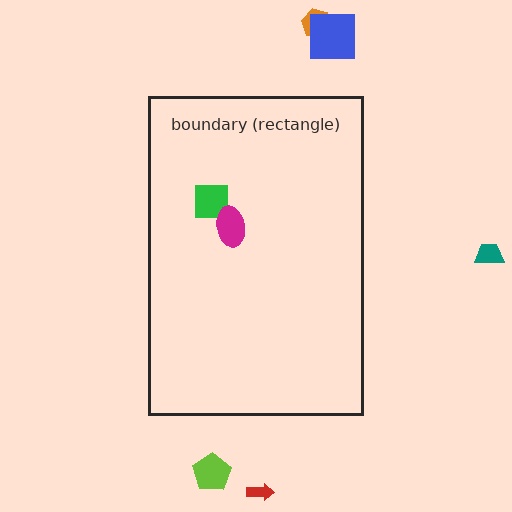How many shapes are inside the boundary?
2 inside, 5 outside.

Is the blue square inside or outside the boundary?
Outside.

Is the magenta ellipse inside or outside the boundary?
Inside.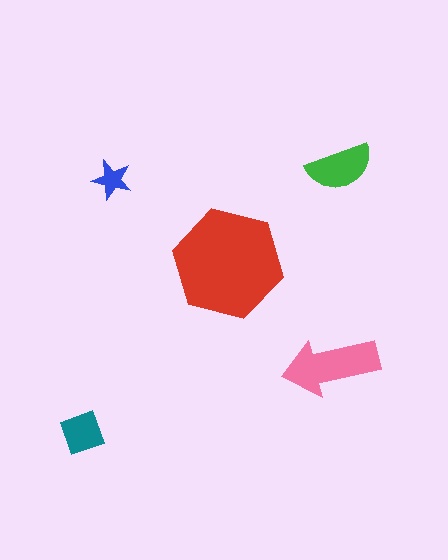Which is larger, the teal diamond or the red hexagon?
The red hexagon.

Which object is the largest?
The red hexagon.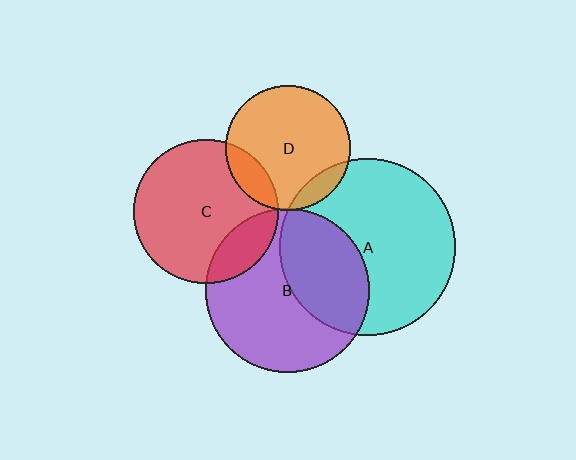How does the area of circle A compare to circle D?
Approximately 2.0 times.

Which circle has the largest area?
Circle A (cyan).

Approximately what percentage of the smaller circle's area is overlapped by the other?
Approximately 15%.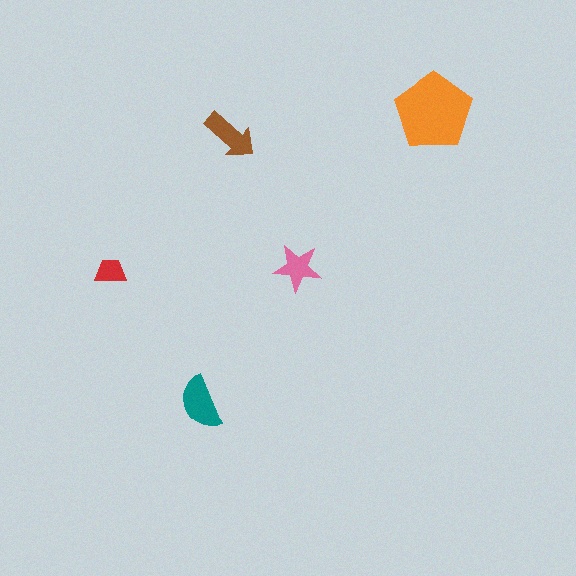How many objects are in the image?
There are 5 objects in the image.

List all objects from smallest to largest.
The red trapezoid, the pink star, the brown arrow, the teal semicircle, the orange pentagon.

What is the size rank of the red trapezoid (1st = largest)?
5th.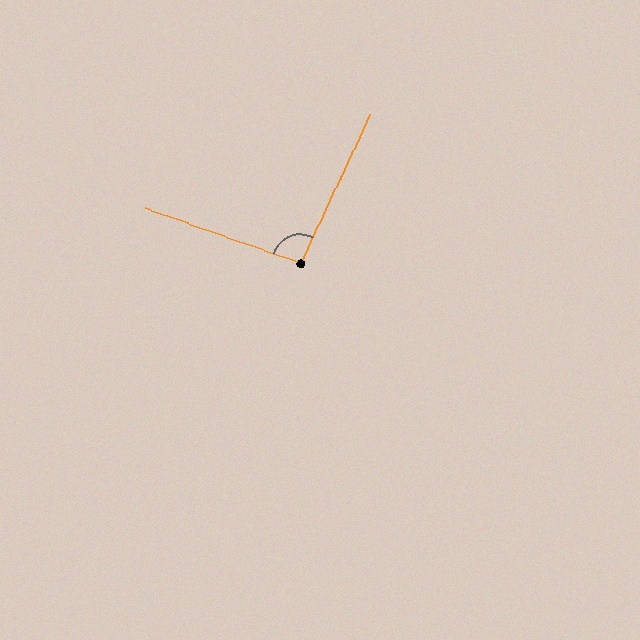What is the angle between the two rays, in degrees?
Approximately 96 degrees.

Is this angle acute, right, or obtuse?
It is obtuse.